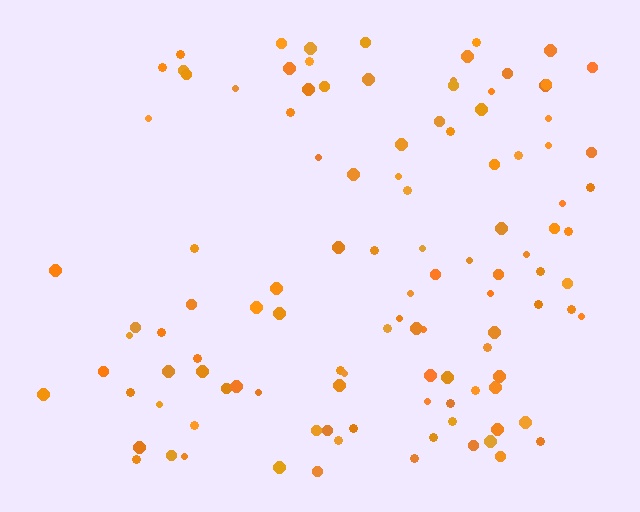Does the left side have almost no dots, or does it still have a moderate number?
Still a moderate number, just noticeably fewer than the right.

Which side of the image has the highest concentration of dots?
The right.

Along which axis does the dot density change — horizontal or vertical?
Horizontal.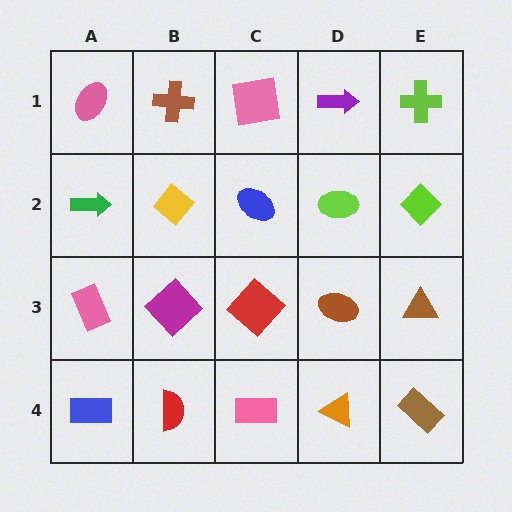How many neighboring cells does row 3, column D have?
4.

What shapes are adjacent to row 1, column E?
A lime diamond (row 2, column E), a purple arrow (row 1, column D).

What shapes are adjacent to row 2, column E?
A lime cross (row 1, column E), a brown triangle (row 3, column E), a lime ellipse (row 2, column D).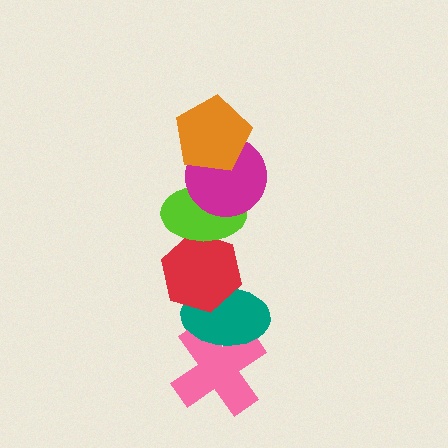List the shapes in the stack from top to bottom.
From top to bottom: the orange pentagon, the magenta circle, the lime ellipse, the red hexagon, the teal ellipse, the pink cross.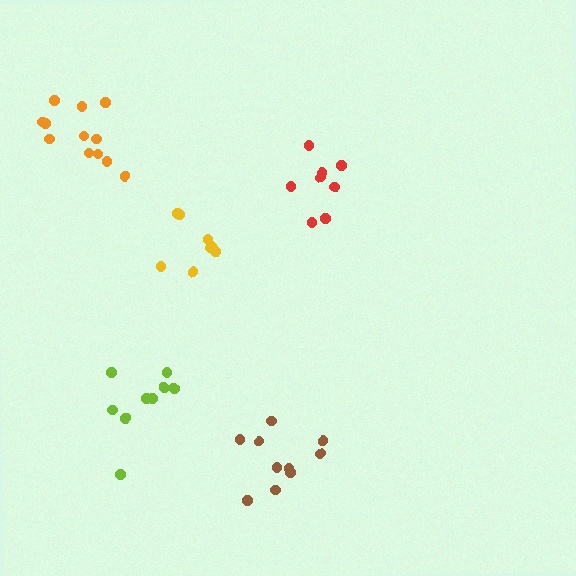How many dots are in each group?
Group 1: 10 dots, Group 2: 8 dots, Group 3: 8 dots, Group 4: 12 dots, Group 5: 9 dots (47 total).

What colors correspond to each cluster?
The clusters are colored: brown, yellow, red, orange, lime.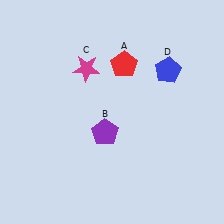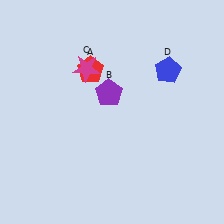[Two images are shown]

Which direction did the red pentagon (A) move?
The red pentagon (A) moved left.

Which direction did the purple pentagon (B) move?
The purple pentagon (B) moved up.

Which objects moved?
The objects that moved are: the red pentagon (A), the purple pentagon (B).